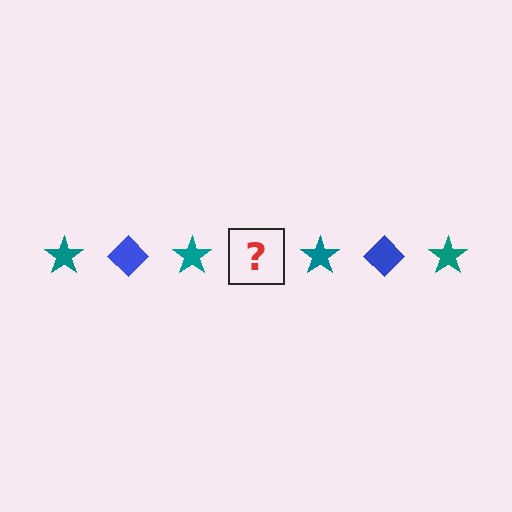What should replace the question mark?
The question mark should be replaced with a blue diamond.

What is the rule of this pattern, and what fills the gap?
The rule is that the pattern alternates between teal star and blue diamond. The gap should be filled with a blue diamond.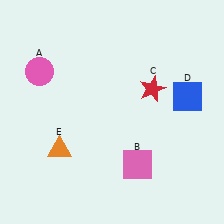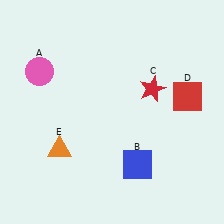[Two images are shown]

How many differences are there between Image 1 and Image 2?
There are 2 differences between the two images.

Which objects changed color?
B changed from pink to blue. D changed from blue to red.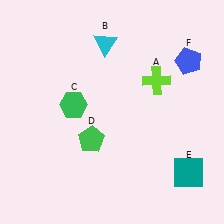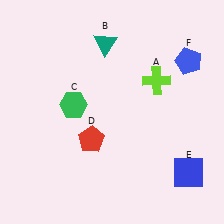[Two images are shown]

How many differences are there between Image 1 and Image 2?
There are 3 differences between the two images.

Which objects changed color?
B changed from cyan to teal. D changed from green to red. E changed from teal to blue.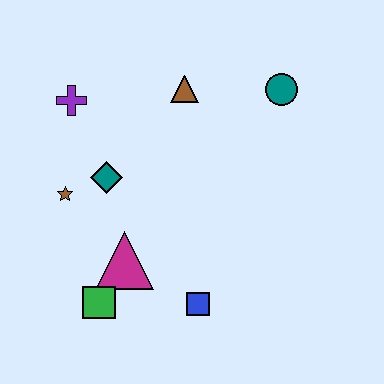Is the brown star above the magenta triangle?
Yes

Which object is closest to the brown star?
The teal diamond is closest to the brown star.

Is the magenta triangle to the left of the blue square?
Yes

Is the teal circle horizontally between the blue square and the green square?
No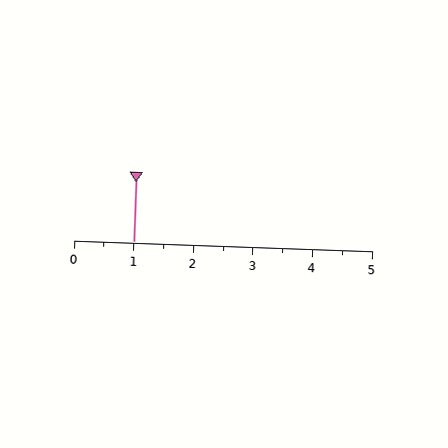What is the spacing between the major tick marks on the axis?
The major ticks are spaced 1 apart.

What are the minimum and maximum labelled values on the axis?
The axis runs from 0 to 5.